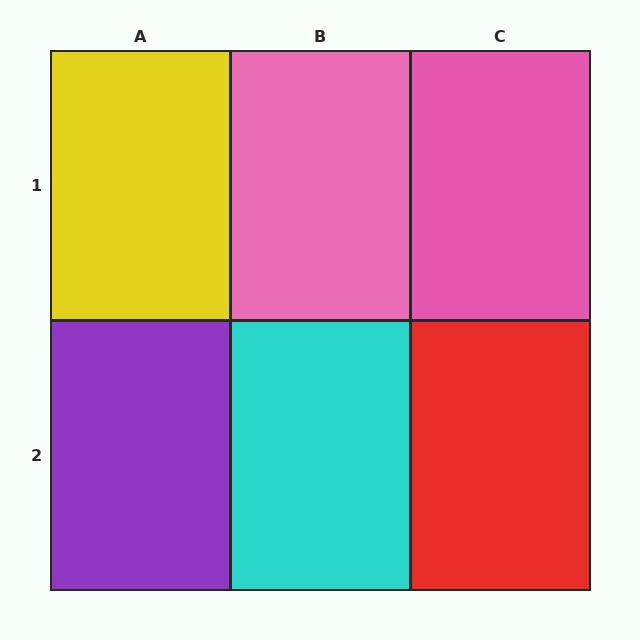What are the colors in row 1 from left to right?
Yellow, pink, pink.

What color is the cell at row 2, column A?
Purple.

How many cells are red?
1 cell is red.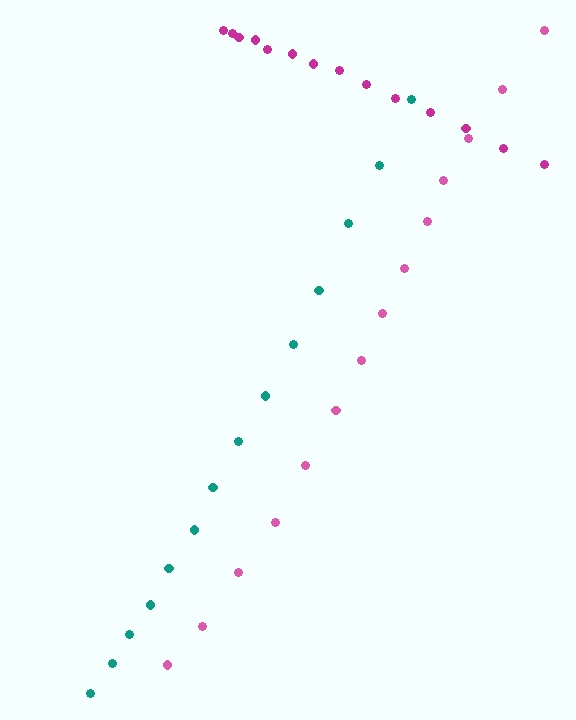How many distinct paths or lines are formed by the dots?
There are 3 distinct paths.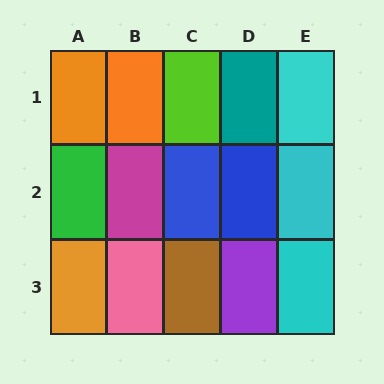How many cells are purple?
1 cell is purple.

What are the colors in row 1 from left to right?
Orange, orange, lime, teal, cyan.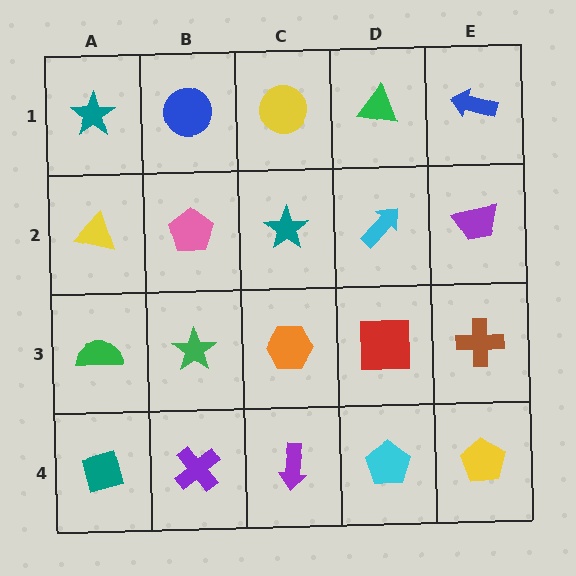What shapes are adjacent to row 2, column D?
A green triangle (row 1, column D), a red square (row 3, column D), a teal star (row 2, column C), a purple trapezoid (row 2, column E).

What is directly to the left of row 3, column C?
A green star.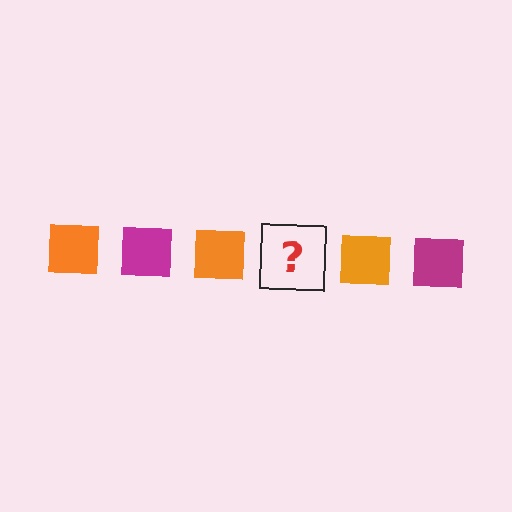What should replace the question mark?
The question mark should be replaced with a magenta square.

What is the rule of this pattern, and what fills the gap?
The rule is that the pattern cycles through orange, magenta squares. The gap should be filled with a magenta square.